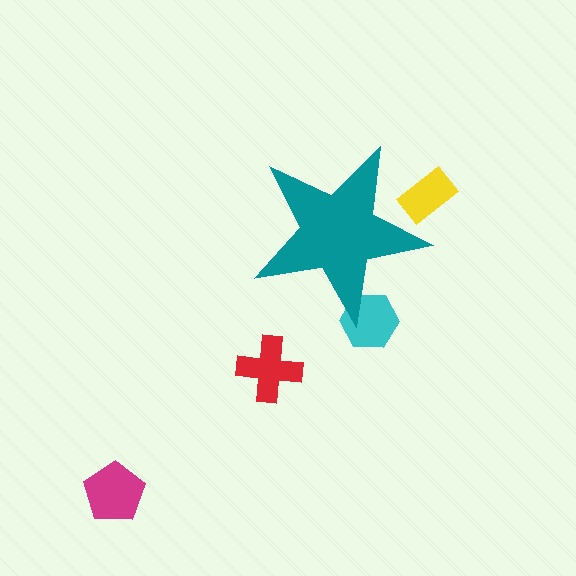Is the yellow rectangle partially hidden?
Yes, the yellow rectangle is partially hidden behind the teal star.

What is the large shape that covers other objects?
A teal star.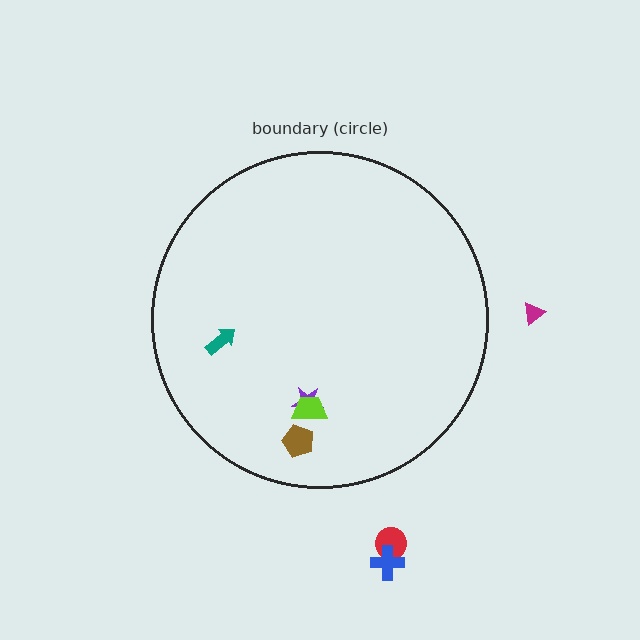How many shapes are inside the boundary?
4 inside, 3 outside.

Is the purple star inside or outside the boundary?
Inside.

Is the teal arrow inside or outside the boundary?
Inside.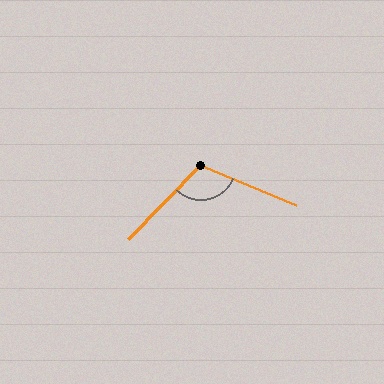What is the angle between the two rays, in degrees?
Approximately 111 degrees.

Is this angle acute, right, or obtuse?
It is obtuse.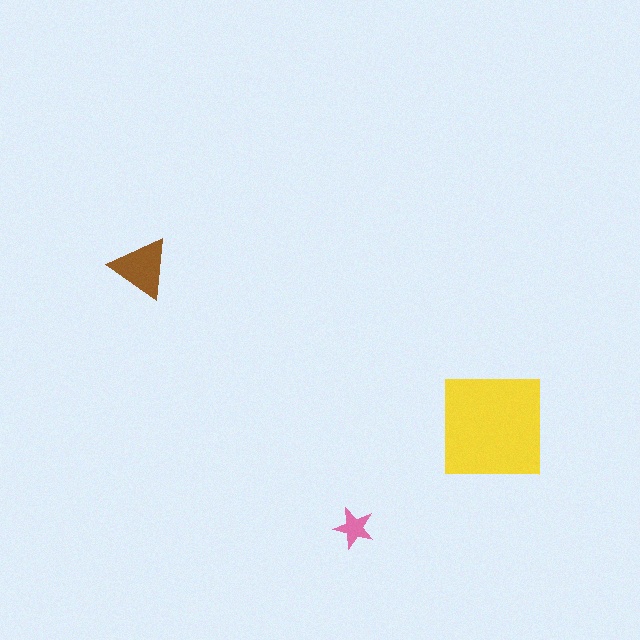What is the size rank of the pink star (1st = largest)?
3rd.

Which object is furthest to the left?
The brown triangle is leftmost.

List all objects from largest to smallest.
The yellow square, the brown triangle, the pink star.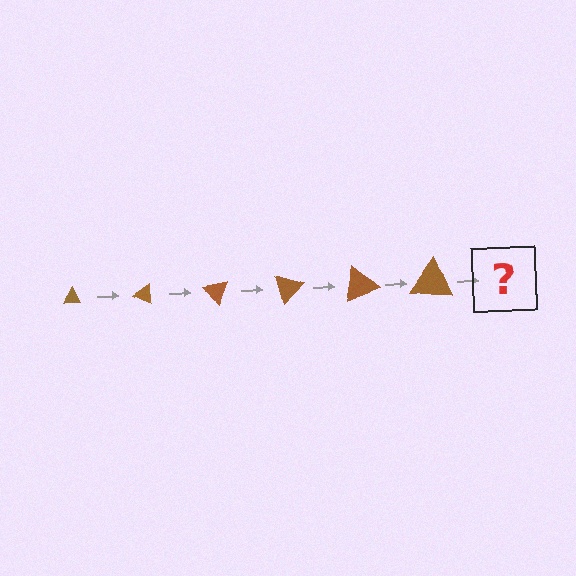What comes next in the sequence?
The next element should be a triangle, larger than the previous one and rotated 150 degrees from the start.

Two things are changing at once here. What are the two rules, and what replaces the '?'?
The two rules are that the triangle grows larger each step and it rotates 25 degrees each step. The '?' should be a triangle, larger than the previous one and rotated 150 degrees from the start.